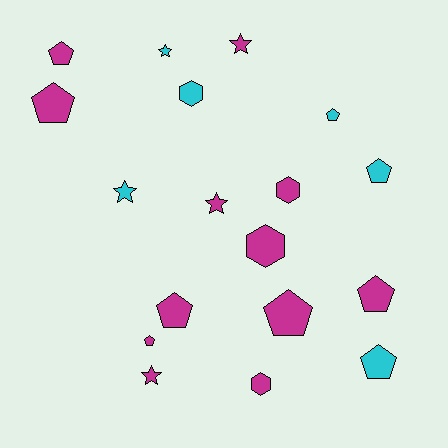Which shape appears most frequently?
Pentagon, with 9 objects.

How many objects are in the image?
There are 18 objects.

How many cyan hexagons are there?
There is 1 cyan hexagon.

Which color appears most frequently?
Magenta, with 12 objects.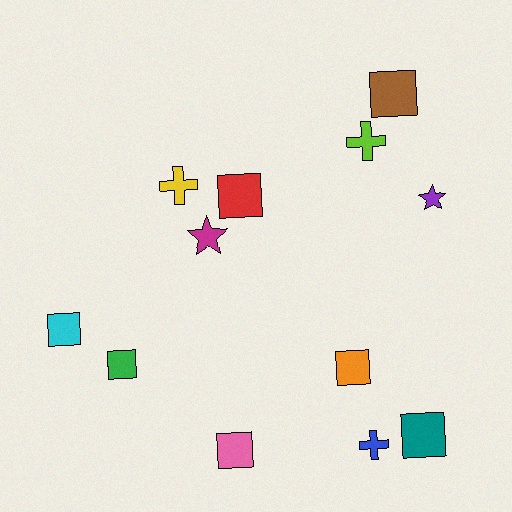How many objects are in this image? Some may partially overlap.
There are 12 objects.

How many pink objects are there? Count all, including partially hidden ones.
There is 1 pink object.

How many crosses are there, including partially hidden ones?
There are 3 crosses.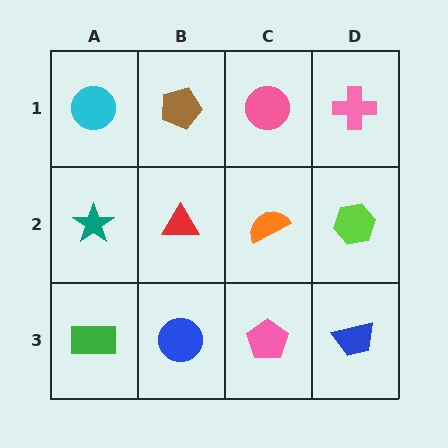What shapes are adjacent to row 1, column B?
A red triangle (row 2, column B), a cyan circle (row 1, column A), a pink circle (row 1, column C).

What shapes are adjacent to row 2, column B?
A brown pentagon (row 1, column B), a blue circle (row 3, column B), a teal star (row 2, column A), an orange semicircle (row 2, column C).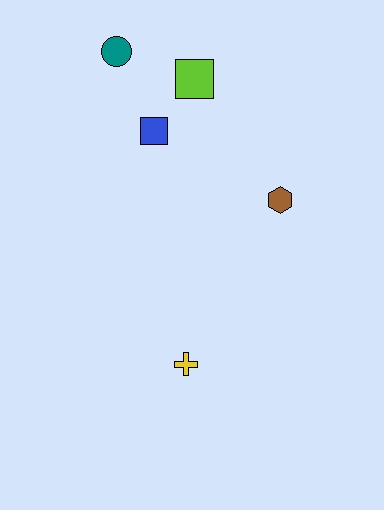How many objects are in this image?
There are 5 objects.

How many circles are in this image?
There is 1 circle.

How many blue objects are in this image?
There is 1 blue object.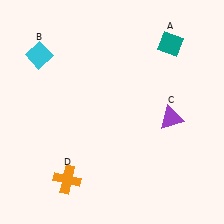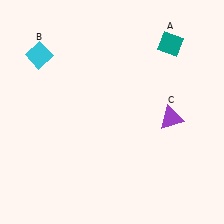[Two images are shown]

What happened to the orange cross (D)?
The orange cross (D) was removed in Image 2. It was in the bottom-left area of Image 1.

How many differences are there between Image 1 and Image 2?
There is 1 difference between the two images.